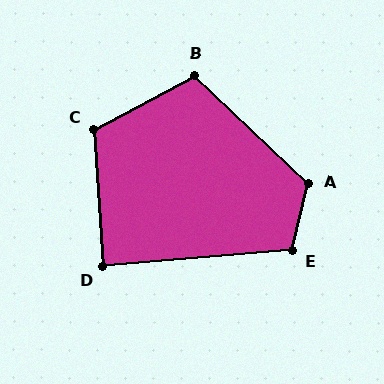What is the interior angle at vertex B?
Approximately 108 degrees (obtuse).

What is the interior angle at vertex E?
Approximately 108 degrees (obtuse).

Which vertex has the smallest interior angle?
D, at approximately 89 degrees.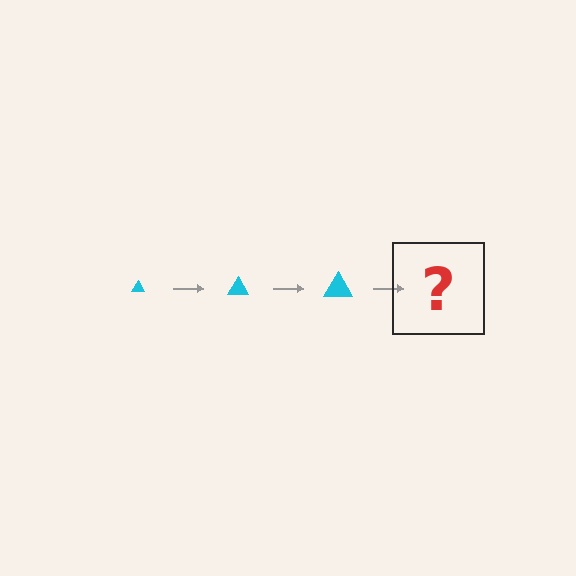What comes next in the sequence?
The next element should be a cyan triangle, larger than the previous one.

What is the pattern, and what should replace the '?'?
The pattern is that the triangle gets progressively larger each step. The '?' should be a cyan triangle, larger than the previous one.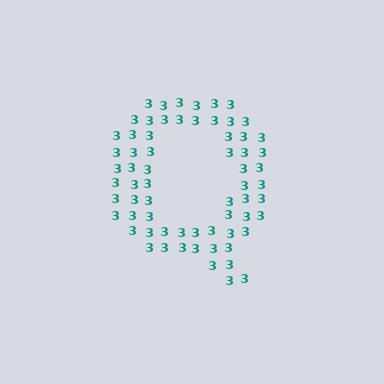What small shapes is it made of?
It is made of small digit 3's.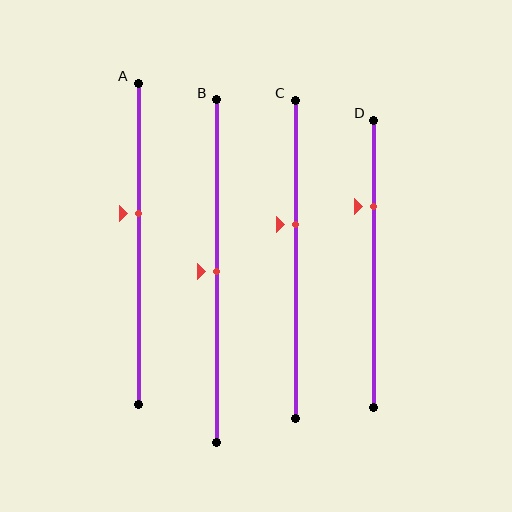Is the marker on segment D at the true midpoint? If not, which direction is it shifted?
No, the marker on segment D is shifted upward by about 20% of the segment length.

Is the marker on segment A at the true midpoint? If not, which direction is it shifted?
No, the marker on segment A is shifted upward by about 10% of the segment length.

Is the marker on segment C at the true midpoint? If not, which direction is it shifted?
No, the marker on segment C is shifted upward by about 11% of the segment length.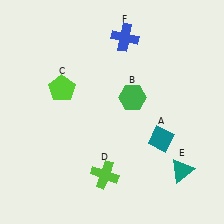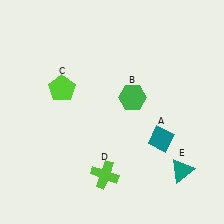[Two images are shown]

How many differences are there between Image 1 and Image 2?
There is 1 difference between the two images.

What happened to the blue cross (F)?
The blue cross (F) was removed in Image 2. It was in the top-right area of Image 1.